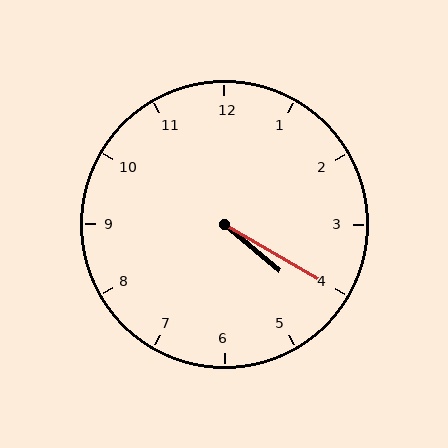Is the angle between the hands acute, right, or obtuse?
It is acute.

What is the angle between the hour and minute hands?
Approximately 10 degrees.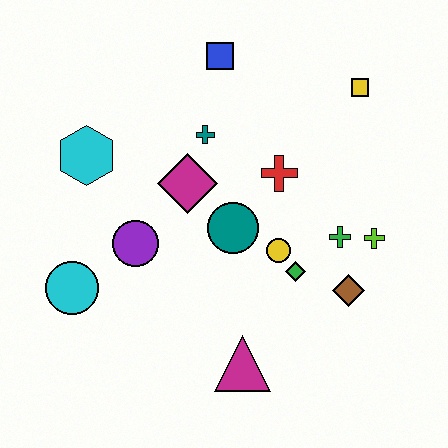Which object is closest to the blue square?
The teal cross is closest to the blue square.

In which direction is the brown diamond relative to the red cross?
The brown diamond is below the red cross.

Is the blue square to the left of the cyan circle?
No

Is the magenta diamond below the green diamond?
No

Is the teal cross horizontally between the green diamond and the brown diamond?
No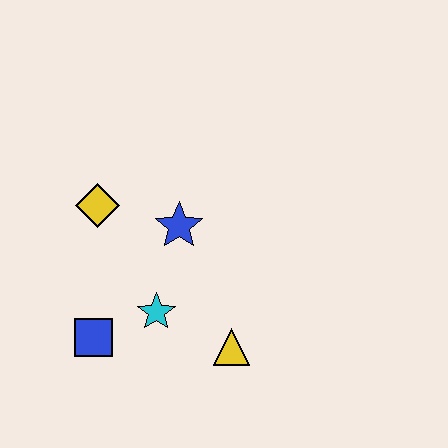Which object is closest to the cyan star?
The blue square is closest to the cyan star.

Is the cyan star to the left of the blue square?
No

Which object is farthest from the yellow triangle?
The yellow diamond is farthest from the yellow triangle.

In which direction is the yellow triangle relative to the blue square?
The yellow triangle is to the right of the blue square.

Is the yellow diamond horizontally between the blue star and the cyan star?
No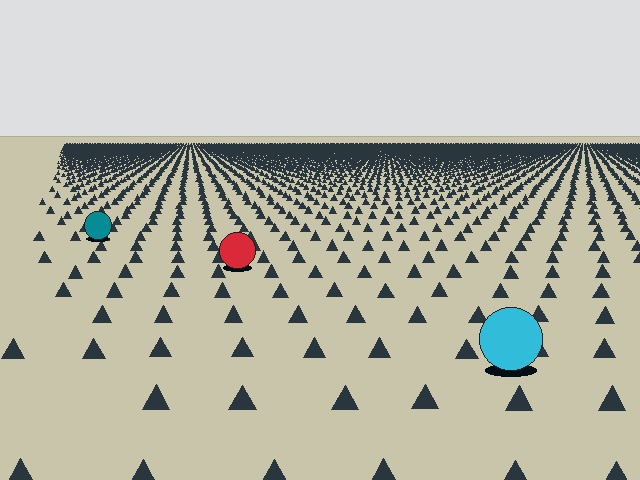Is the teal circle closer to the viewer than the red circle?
No. The red circle is closer — you can tell from the texture gradient: the ground texture is coarser near it.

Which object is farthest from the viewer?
The teal circle is farthest from the viewer. It appears smaller and the ground texture around it is denser.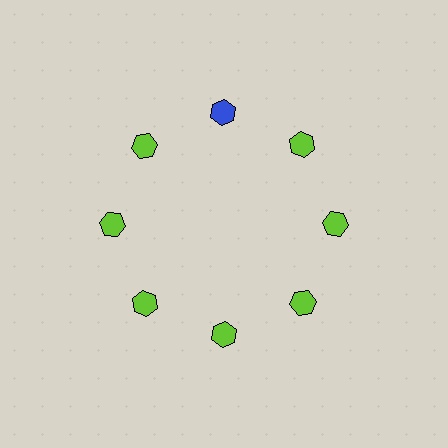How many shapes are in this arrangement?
There are 8 shapes arranged in a ring pattern.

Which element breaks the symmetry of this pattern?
The blue hexagon at roughly the 12 o'clock position breaks the symmetry. All other shapes are lime hexagons.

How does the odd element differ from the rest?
It has a different color: blue instead of lime.